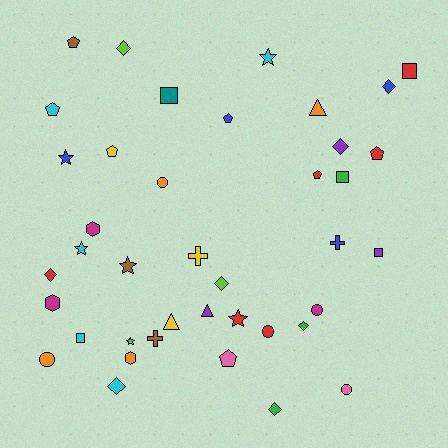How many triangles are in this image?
There are 3 triangles.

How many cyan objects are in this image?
There are 5 cyan objects.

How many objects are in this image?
There are 40 objects.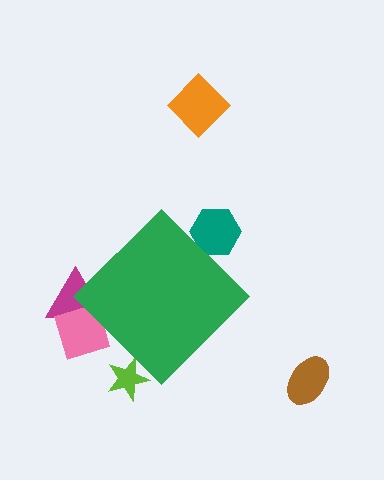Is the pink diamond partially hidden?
Yes, the pink diamond is partially hidden behind the green diamond.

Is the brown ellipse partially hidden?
No, the brown ellipse is fully visible.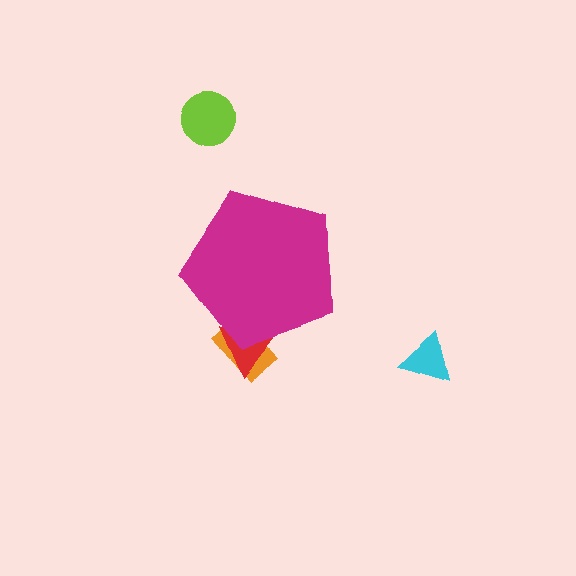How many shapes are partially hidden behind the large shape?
2 shapes are partially hidden.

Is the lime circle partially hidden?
No, the lime circle is fully visible.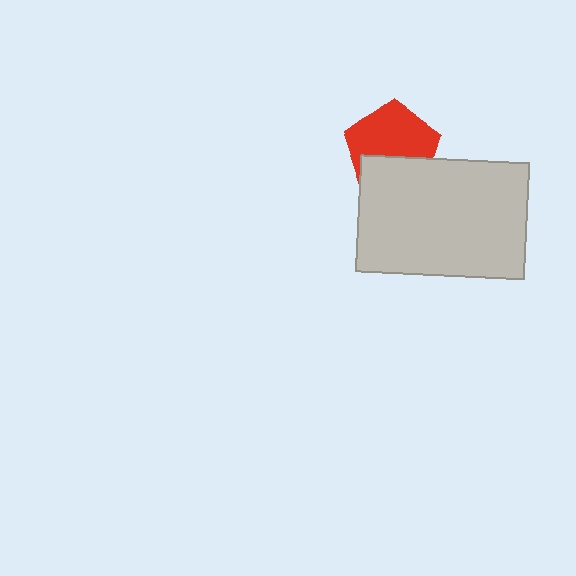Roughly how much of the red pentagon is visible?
About half of it is visible (roughly 63%).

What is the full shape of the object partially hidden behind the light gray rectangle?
The partially hidden object is a red pentagon.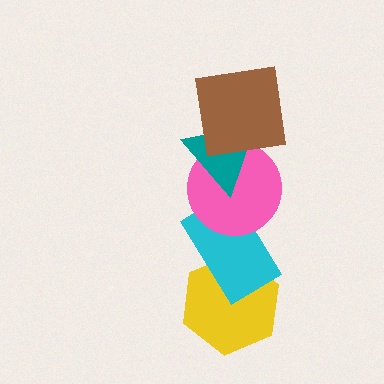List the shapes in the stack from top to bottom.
From top to bottom: the brown square, the teal triangle, the pink circle, the cyan rectangle, the yellow hexagon.